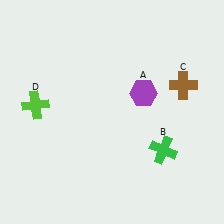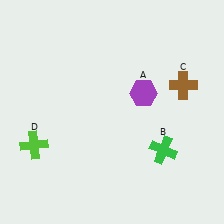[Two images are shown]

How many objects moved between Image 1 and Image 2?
1 object moved between the two images.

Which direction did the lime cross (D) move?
The lime cross (D) moved down.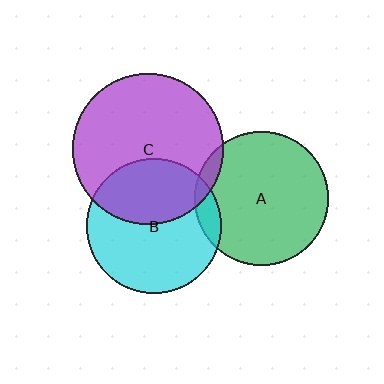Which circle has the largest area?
Circle C (purple).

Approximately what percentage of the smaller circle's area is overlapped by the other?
Approximately 5%.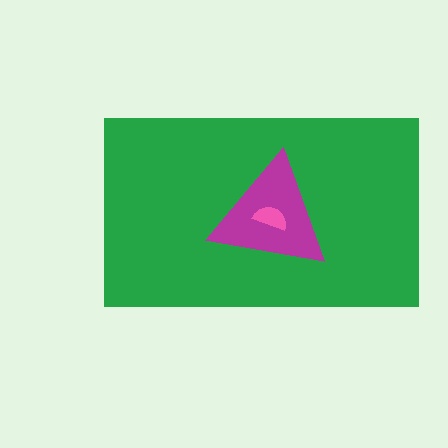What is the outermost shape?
The green rectangle.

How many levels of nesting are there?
3.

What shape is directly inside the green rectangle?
The magenta triangle.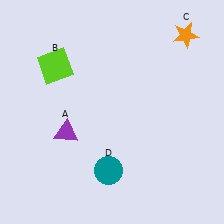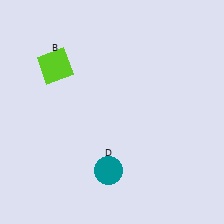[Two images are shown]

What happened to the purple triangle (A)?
The purple triangle (A) was removed in Image 2. It was in the bottom-left area of Image 1.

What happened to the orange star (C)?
The orange star (C) was removed in Image 2. It was in the top-right area of Image 1.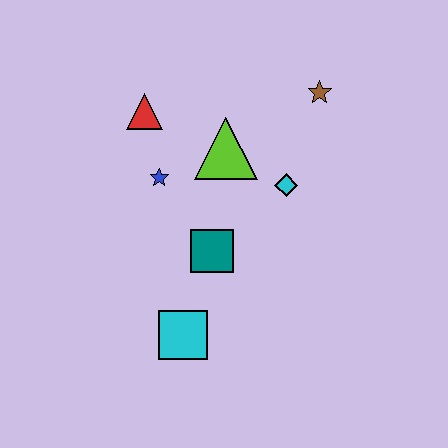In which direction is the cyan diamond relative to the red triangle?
The cyan diamond is to the right of the red triangle.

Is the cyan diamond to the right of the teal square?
Yes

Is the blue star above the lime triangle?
No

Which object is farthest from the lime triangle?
The cyan square is farthest from the lime triangle.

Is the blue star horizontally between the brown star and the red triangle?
Yes